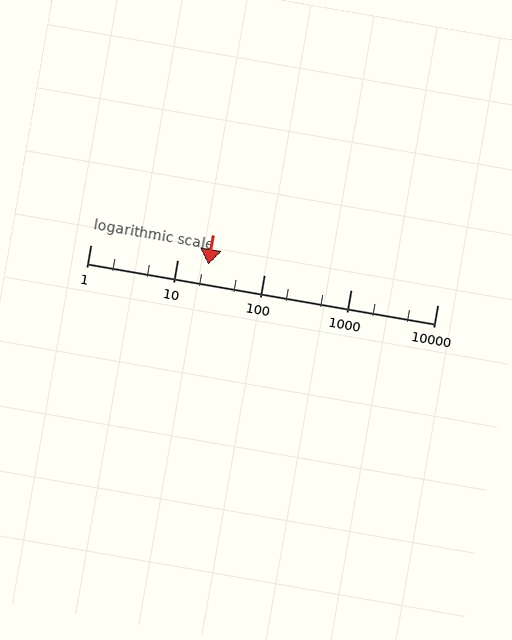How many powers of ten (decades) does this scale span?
The scale spans 4 decades, from 1 to 10000.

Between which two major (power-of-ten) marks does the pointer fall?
The pointer is between 10 and 100.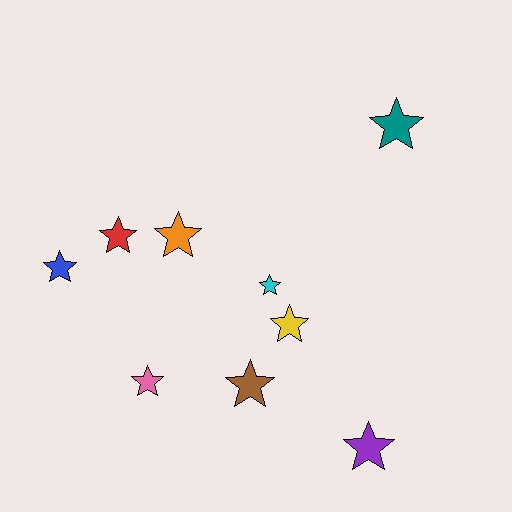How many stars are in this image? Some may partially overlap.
There are 9 stars.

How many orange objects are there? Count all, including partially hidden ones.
There is 1 orange object.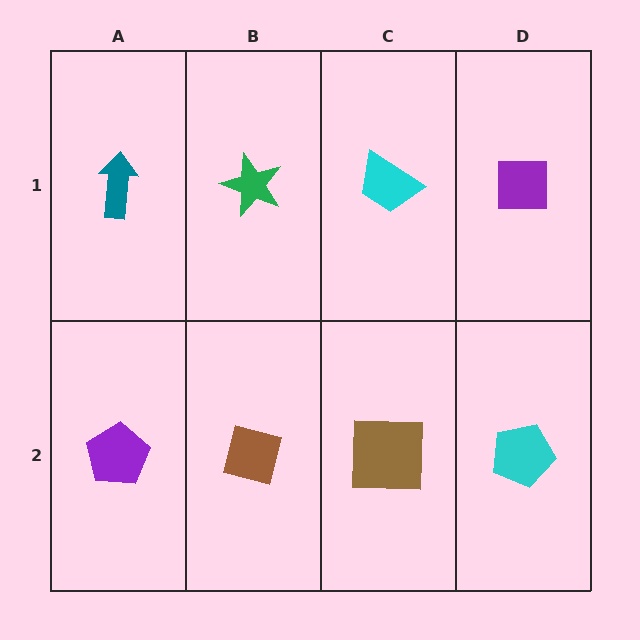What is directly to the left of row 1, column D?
A cyan trapezoid.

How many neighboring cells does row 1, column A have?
2.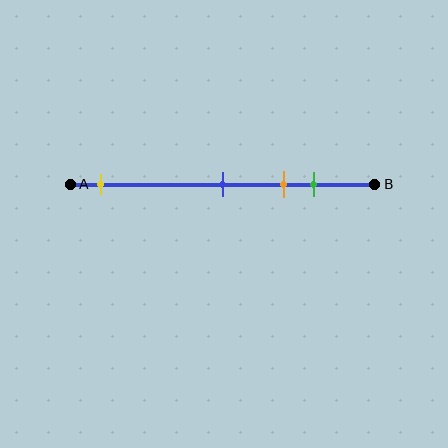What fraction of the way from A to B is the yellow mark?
The yellow mark is approximately 10% (0.1) of the way from A to B.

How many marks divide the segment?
There are 4 marks dividing the segment.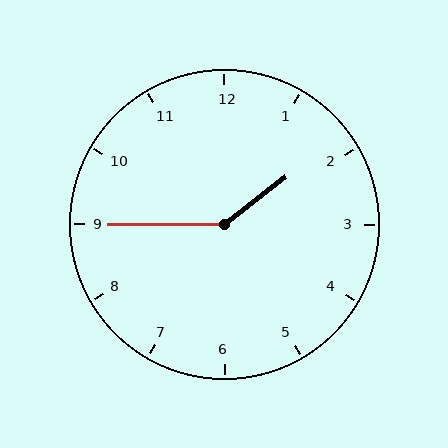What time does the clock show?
1:45.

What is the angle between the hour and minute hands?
Approximately 142 degrees.